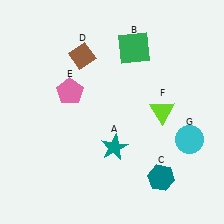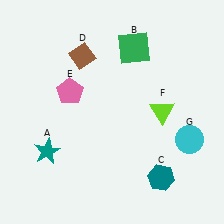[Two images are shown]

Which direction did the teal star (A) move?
The teal star (A) moved left.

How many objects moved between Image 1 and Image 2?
1 object moved between the two images.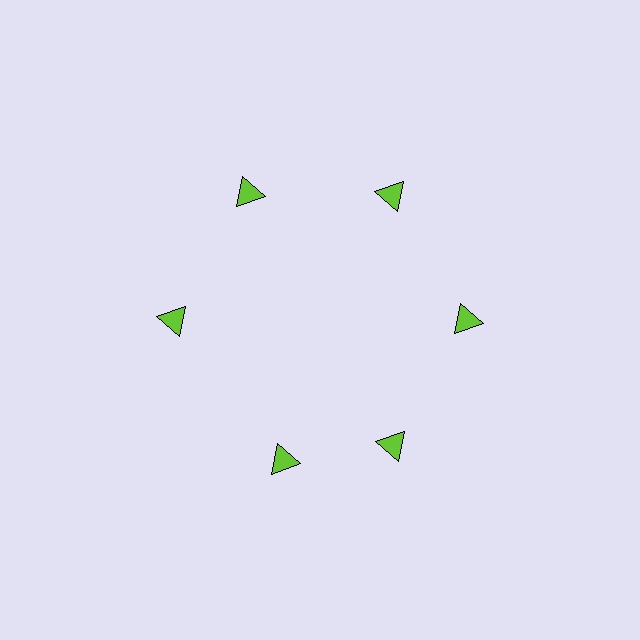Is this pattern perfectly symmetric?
No. The 6 lime triangles are arranged in a ring, but one element near the 7 o'clock position is rotated out of alignment along the ring, breaking the 6-fold rotational symmetry.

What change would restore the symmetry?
The symmetry would be restored by rotating it back into even spacing with its neighbors so that all 6 triangles sit at equal angles and equal distance from the center.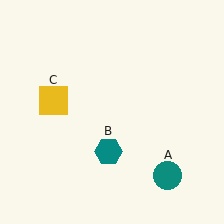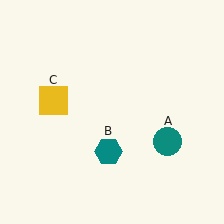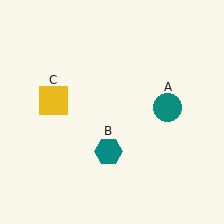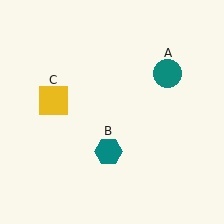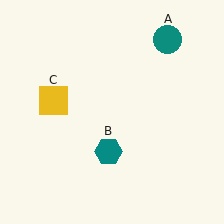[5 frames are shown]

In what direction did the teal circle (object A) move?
The teal circle (object A) moved up.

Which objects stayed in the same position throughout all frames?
Teal hexagon (object B) and yellow square (object C) remained stationary.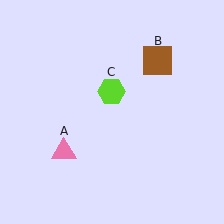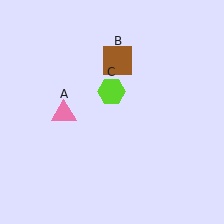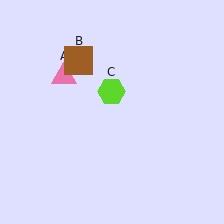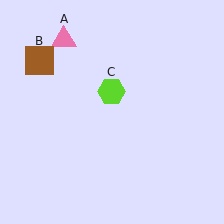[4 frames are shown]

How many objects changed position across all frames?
2 objects changed position: pink triangle (object A), brown square (object B).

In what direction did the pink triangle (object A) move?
The pink triangle (object A) moved up.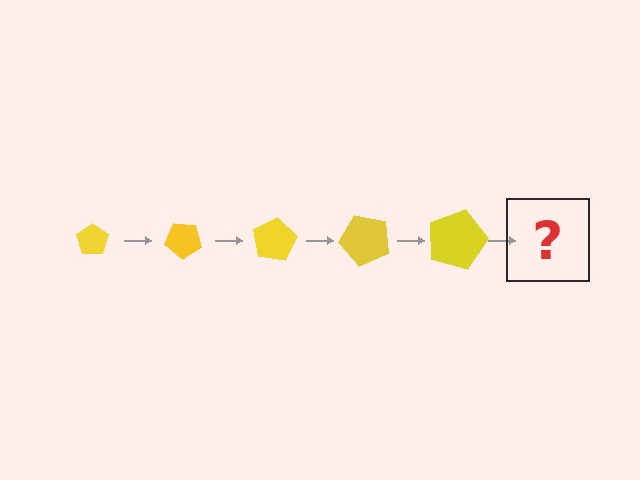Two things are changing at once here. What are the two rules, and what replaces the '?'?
The two rules are that the pentagon grows larger each step and it rotates 40 degrees each step. The '?' should be a pentagon, larger than the previous one and rotated 200 degrees from the start.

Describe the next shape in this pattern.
It should be a pentagon, larger than the previous one and rotated 200 degrees from the start.